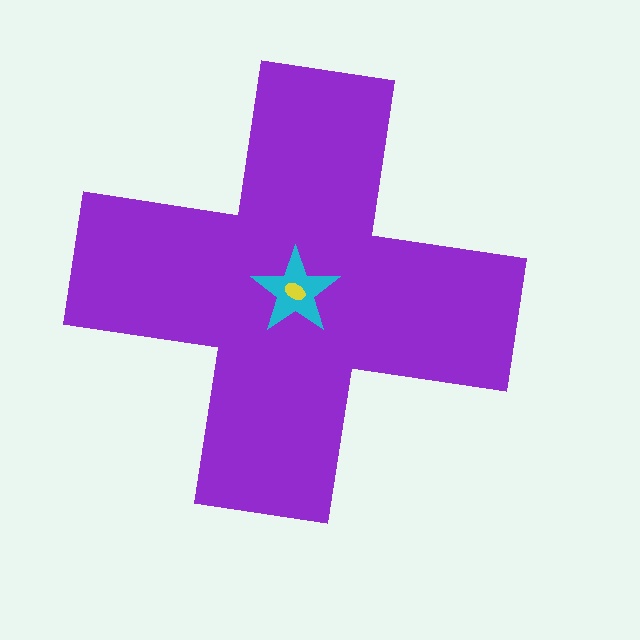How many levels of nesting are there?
3.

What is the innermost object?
The yellow ellipse.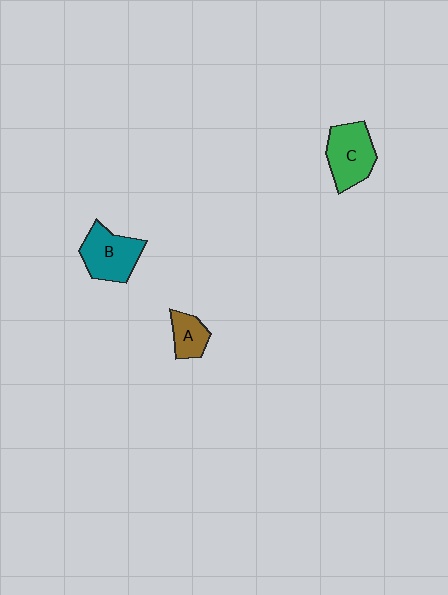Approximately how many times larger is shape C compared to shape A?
Approximately 1.8 times.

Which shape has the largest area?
Shape C (green).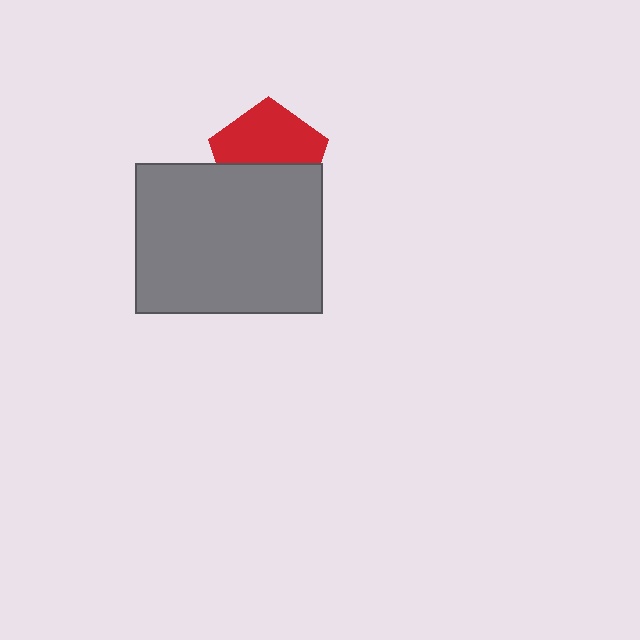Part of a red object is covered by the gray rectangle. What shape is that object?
It is a pentagon.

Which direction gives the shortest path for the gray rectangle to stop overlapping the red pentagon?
Moving down gives the shortest separation.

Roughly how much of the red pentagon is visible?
About half of it is visible (roughly 56%).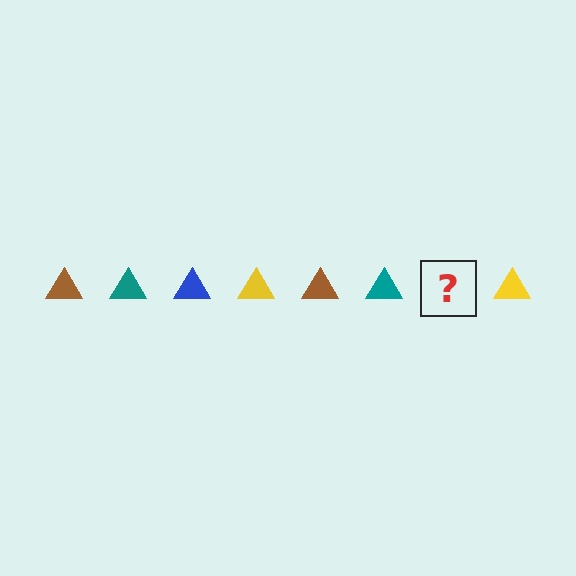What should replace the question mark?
The question mark should be replaced with a blue triangle.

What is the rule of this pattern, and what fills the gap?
The rule is that the pattern cycles through brown, teal, blue, yellow triangles. The gap should be filled with a blue triangle.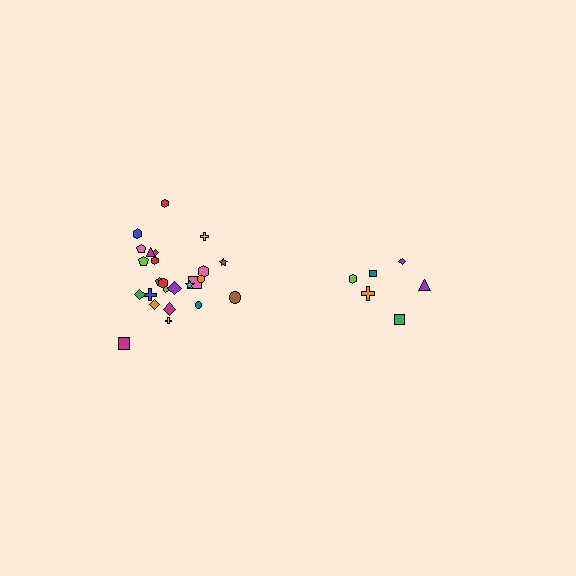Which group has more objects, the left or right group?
The left group.